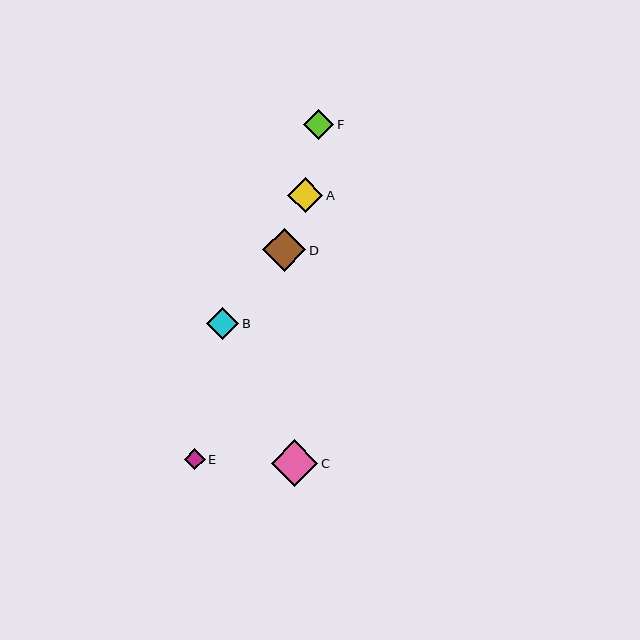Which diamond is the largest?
Diamond C is the largest with a size of approximately 47 pixels.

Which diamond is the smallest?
Diamond E is the smallest with a size of approximately 20 pixels.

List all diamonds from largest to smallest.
From largest to smallest: C, D, A, B, F, E.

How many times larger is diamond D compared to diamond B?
Diamond D is approximately 1.4 times the size of diamond B.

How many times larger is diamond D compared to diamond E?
Diamond D is approximately 2.1 times the size of diamond E.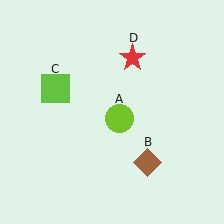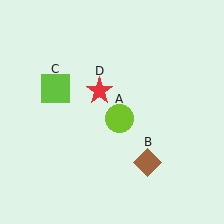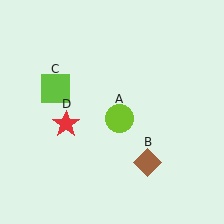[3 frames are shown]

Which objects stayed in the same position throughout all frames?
Lime circle (object A) and brown diamond (object B) and lime square (object C) remained stationary.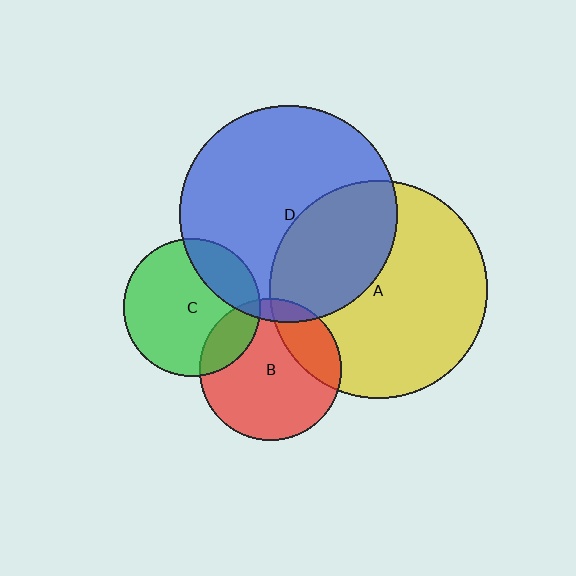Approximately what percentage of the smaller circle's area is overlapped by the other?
Approximately 20%.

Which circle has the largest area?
Circle D (blue).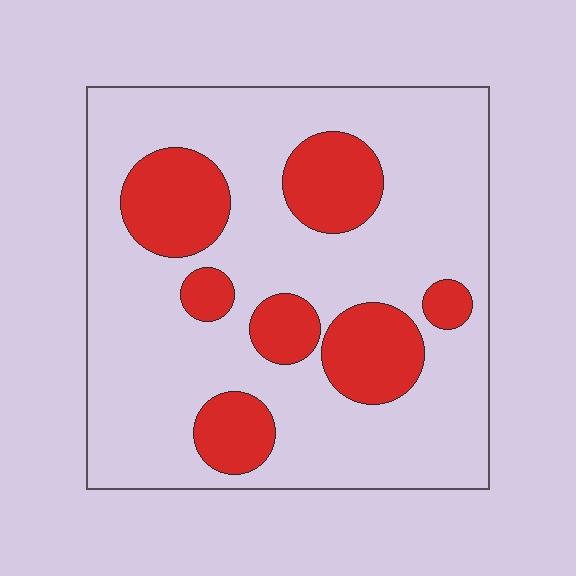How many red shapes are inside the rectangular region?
7.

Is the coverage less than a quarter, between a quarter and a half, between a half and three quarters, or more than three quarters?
Less than a quarter.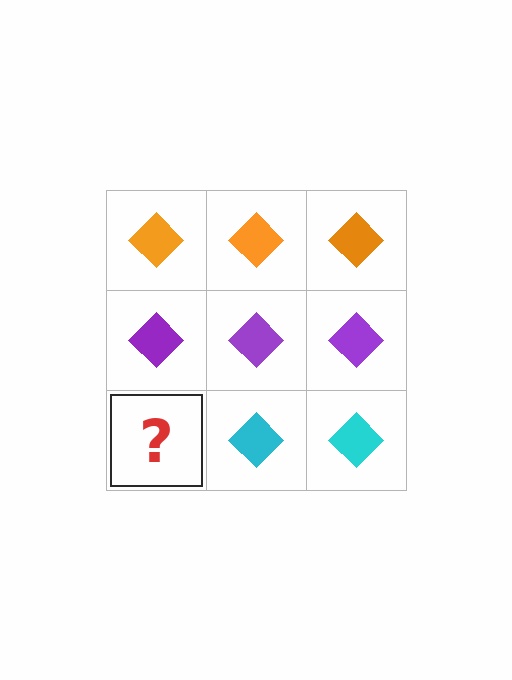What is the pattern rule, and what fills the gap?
The rule is that each row has a consistent color. The gap should be filled with a cyan diamond.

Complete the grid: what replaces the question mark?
The question mark should be replaced with a cyan diamond.